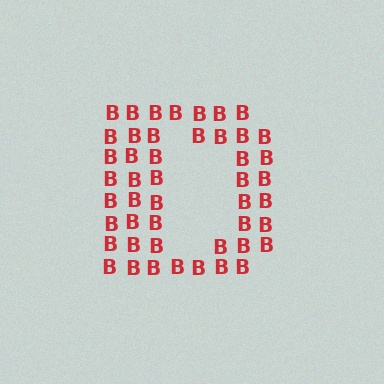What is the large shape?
The large shape is the letter D.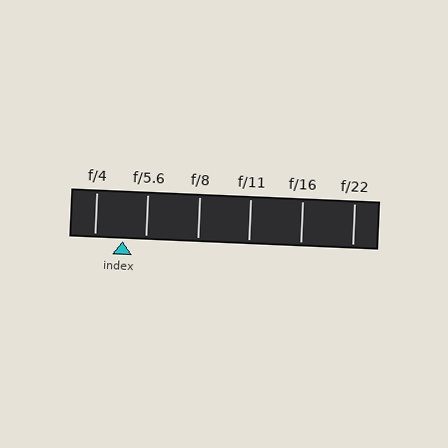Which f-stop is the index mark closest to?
The index mark is closest to f/5.6.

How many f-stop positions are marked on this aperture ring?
There are 6 f-stop positions marked.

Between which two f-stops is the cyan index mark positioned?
The index mark is between f/4 and f/5.6.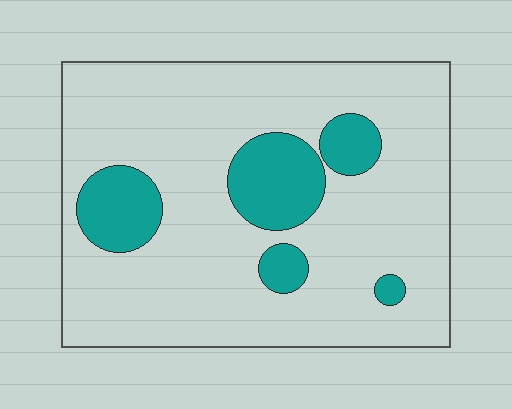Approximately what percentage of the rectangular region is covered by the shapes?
Approximately 20%.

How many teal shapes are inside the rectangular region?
5.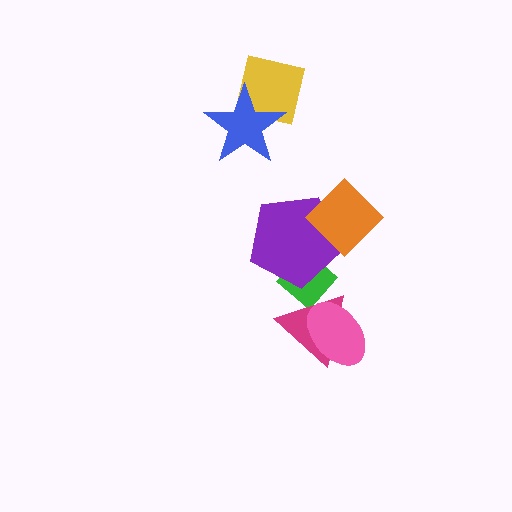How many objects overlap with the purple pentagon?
2 objects overlap with the purple pentagon.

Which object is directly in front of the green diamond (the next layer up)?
The purple pentagon is directly in front of the green diamond.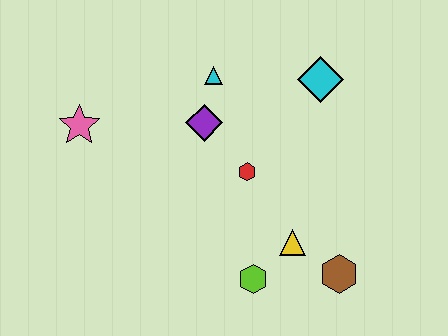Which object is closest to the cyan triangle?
The purple diamond is closest to the cyan triangle.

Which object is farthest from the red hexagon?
The pink star is farthest from the red hexagon.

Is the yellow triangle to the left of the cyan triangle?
No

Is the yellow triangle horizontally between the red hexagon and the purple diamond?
No